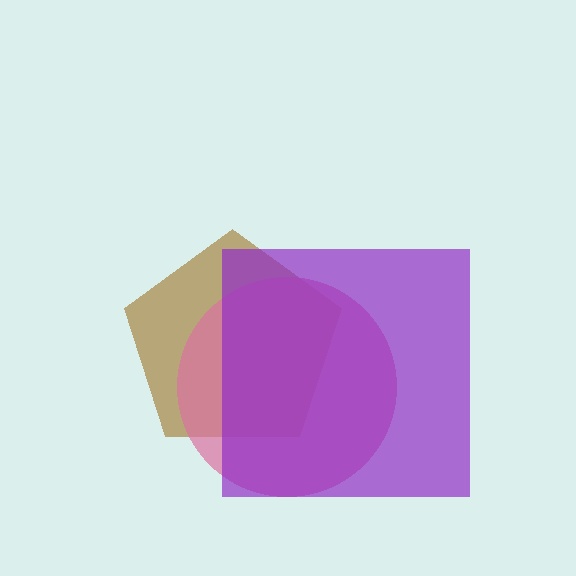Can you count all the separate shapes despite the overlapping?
Yes, there are 3 separate shapes.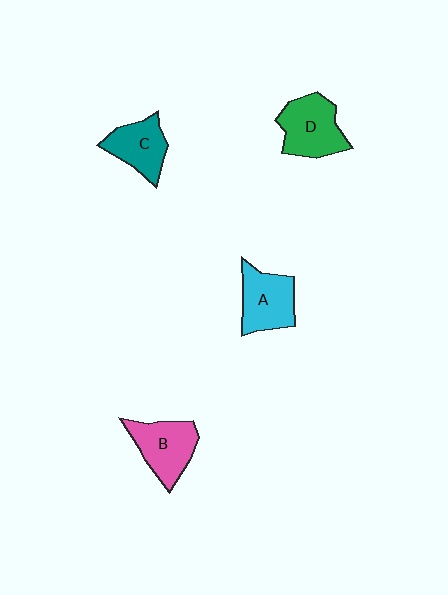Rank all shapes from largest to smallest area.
From largest to smallest: D (green), B (pink), A (cyan), C (teal).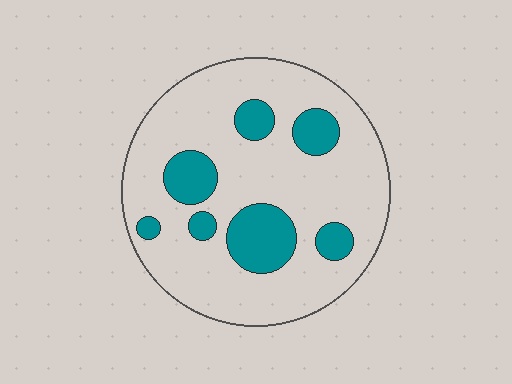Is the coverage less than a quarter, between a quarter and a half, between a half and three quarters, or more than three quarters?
Less than a quarter.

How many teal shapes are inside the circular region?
7.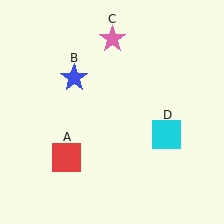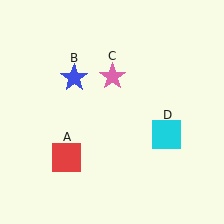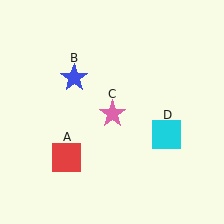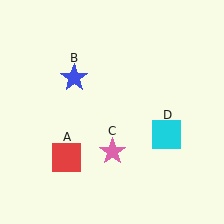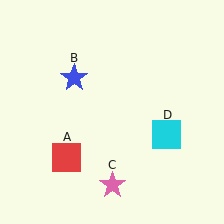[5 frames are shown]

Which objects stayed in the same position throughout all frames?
Red square (object A) and blue star (object B) and cyan square (object D) remained stationary.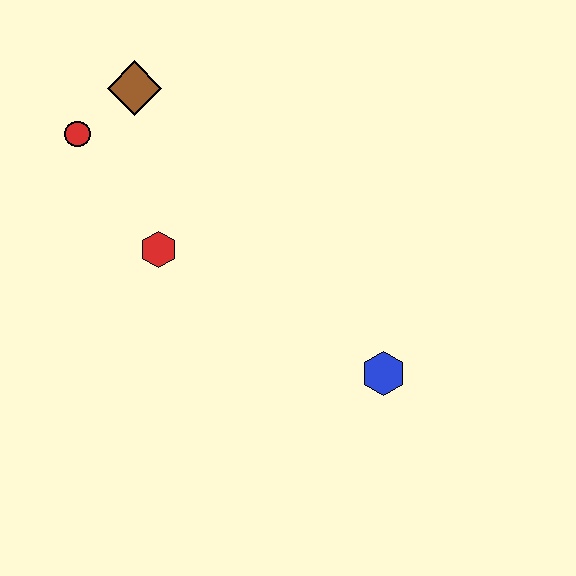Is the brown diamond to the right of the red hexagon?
No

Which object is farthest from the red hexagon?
The blue hexagon is farthest from the red hexagon.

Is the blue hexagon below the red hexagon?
Yes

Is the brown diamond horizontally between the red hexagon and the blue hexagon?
No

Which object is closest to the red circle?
The brown diamond is closest to the red circle.